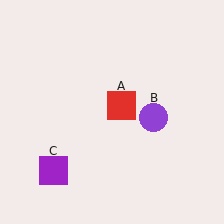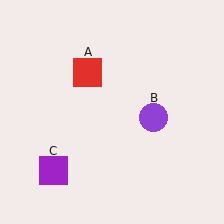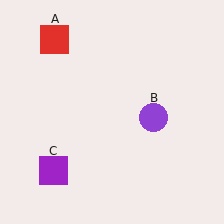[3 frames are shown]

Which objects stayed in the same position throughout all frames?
Purple circle (object B) and purple square (object C) remained stationary.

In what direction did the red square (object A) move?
The red square (object A) moved up and to the left.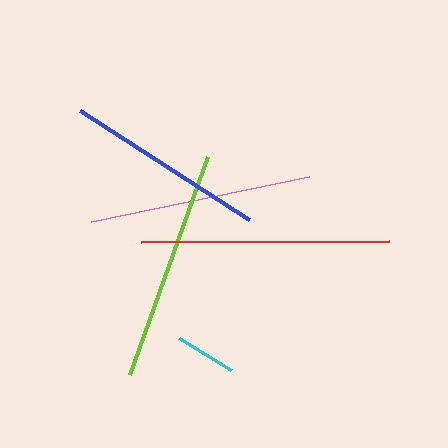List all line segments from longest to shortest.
From longest to shortest: red, lime, pink, blue, cyan.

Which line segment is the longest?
The red line is the longest at approximately 247 pixels.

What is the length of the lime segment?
The lime segment is approximately 232 pixels long.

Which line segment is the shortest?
The cyan line is the shortest at approximately 61 pixels.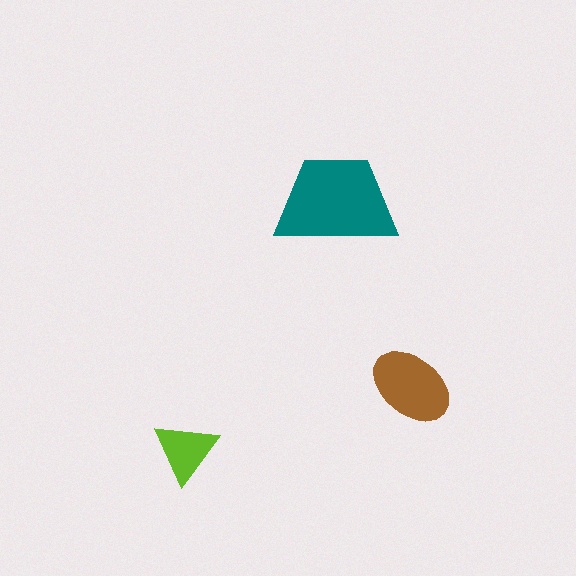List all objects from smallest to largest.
The lime triangle, the brown ellipse, the teal trapezoid.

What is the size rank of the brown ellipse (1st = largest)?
2nd.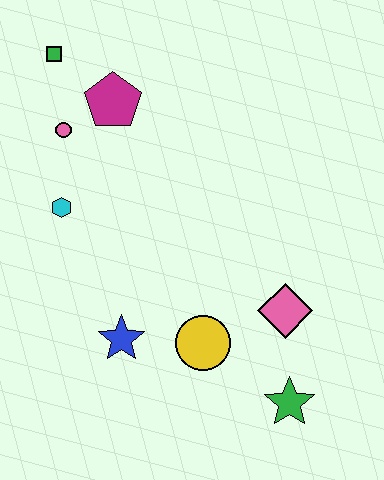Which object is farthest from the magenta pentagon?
The green star is farthest from the magenta pentagon.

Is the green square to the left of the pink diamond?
Yes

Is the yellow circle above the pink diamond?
No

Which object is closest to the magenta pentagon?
The pink circle is closest to the magenta pentagon.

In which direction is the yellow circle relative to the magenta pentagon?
The yellow circle is below the magenta pentagon.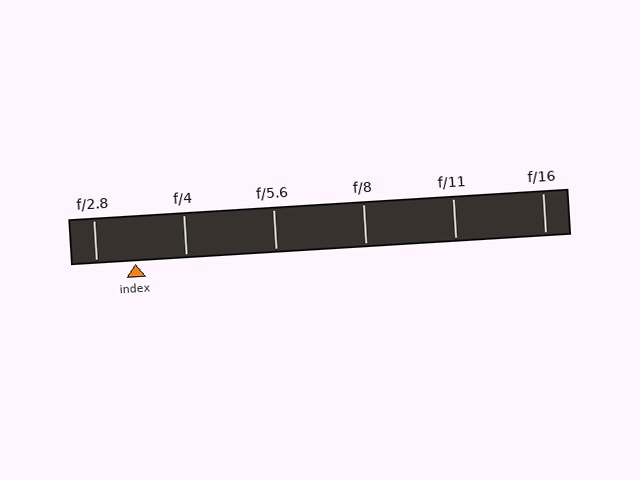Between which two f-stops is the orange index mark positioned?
The index mark is between f/2.8 and f/4.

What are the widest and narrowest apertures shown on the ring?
The widest aperture shown is f/2.8 and the narrowest is f/16.